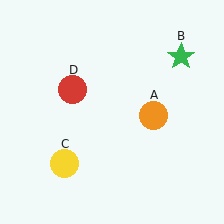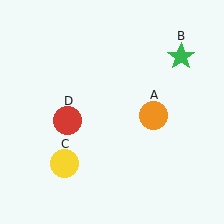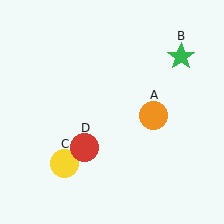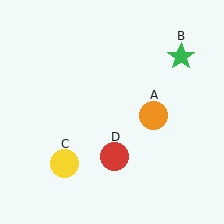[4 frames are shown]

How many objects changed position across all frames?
1 object changed position: red circle (object D).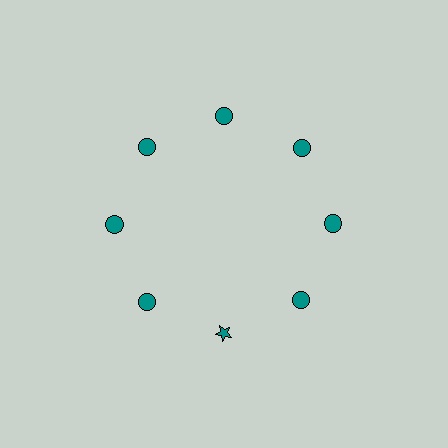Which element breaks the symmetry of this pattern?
The teal star at roughly the 6 o'clock position breaks the symmetry. All other shapes are teal circles.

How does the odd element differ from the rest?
It has a different shape: star instead of circle.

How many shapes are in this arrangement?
There are 8 shapes arranged in a ring pattern.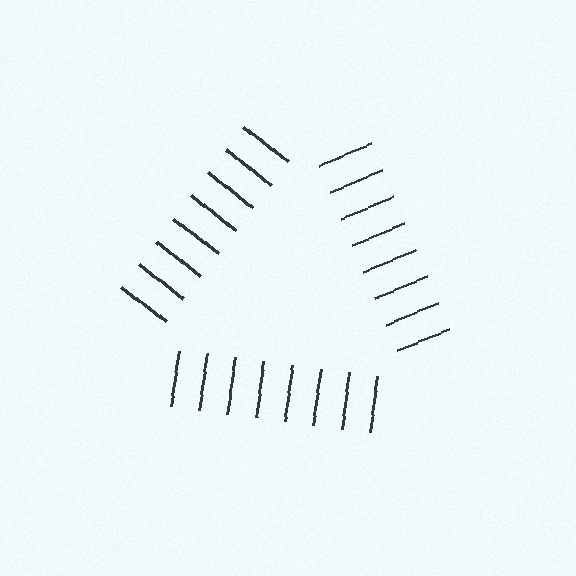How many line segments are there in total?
24 — 8 along each of the 3 edges.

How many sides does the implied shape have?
3 sides — the line-ends trace a triangle.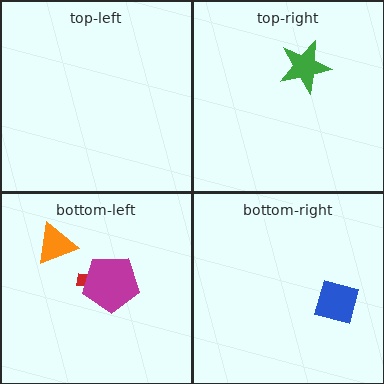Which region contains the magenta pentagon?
The bottom-left region.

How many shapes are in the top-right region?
1.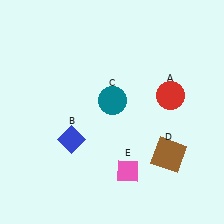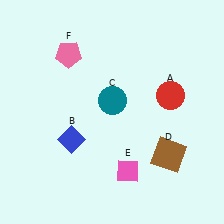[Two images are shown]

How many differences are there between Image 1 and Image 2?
There is 1 difference between the two images.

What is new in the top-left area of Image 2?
A pink pentagon (F) was added in the top-left area of Image 2.